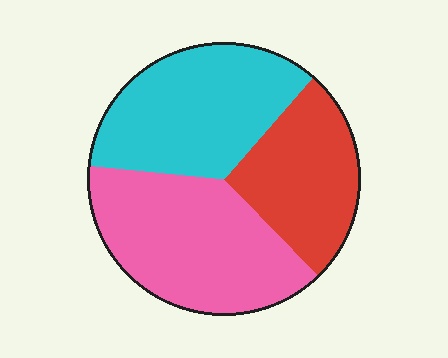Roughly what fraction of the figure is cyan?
Cyan covers 35% of the figure.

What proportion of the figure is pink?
Pink covers roughly 40% of the figure.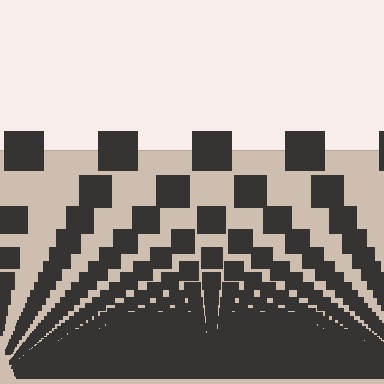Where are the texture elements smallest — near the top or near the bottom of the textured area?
Near the bottom.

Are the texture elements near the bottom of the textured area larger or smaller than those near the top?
Smaller. The gradient is inverted — elements near the bottom are smaller and denser.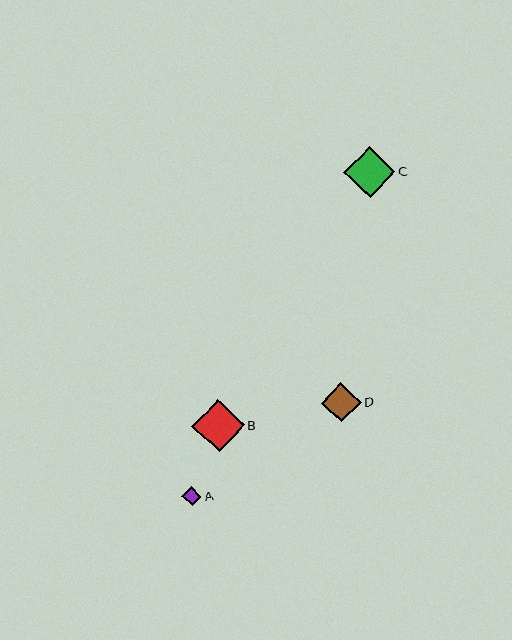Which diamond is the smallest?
Diamond A is the smallest with a size of approximately 19 pixels.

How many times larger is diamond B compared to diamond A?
Diamond B is approximately 2.8 times the size of diamond A.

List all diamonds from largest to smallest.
From largest to smallest: B, C, D, A.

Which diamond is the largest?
Diamond B is the largest with a size of approximately 53 pixels.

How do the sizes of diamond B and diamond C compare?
Diamond B and diamond C are approximately the same size.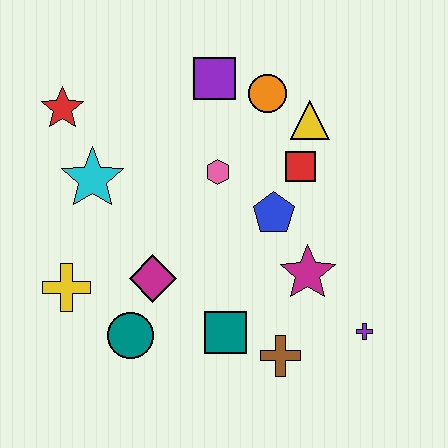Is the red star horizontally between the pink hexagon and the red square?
No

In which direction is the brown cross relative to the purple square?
The brown cross is below the purple square.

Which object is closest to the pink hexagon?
The blue pentagon is closest to the pink hexagon.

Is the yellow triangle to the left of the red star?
No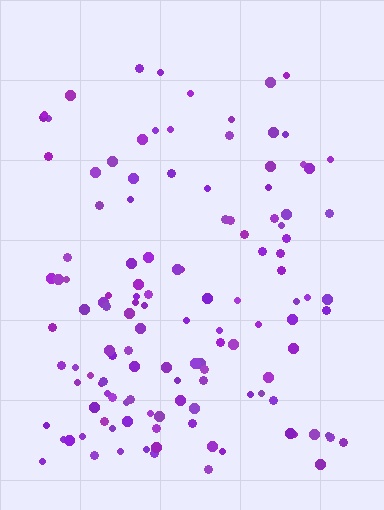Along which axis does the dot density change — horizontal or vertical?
Vertical.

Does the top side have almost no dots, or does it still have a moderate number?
Still a moderate number, just noticeably fewer than the bottom.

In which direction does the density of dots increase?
From top to bottom, with the bottom side densest.